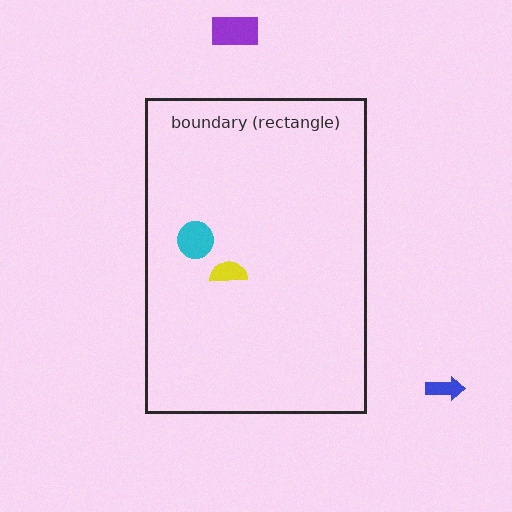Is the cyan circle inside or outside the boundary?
Inside.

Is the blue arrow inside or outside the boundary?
Outside.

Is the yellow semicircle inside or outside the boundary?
Inside.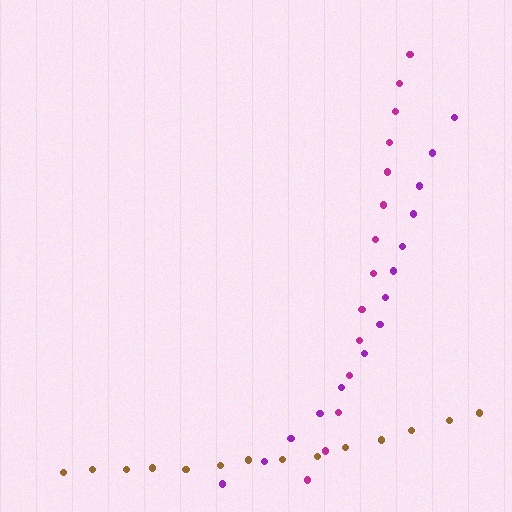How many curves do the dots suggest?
There are 3 distinct paths.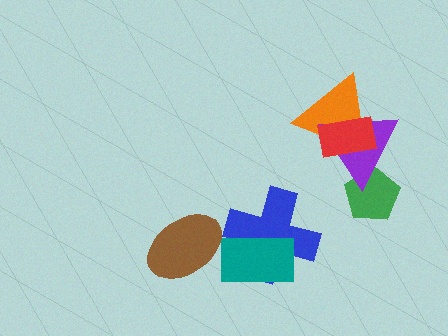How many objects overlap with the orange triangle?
2 objects overlap with the orange triangle.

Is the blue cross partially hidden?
Yes, it is partially covered by another shape.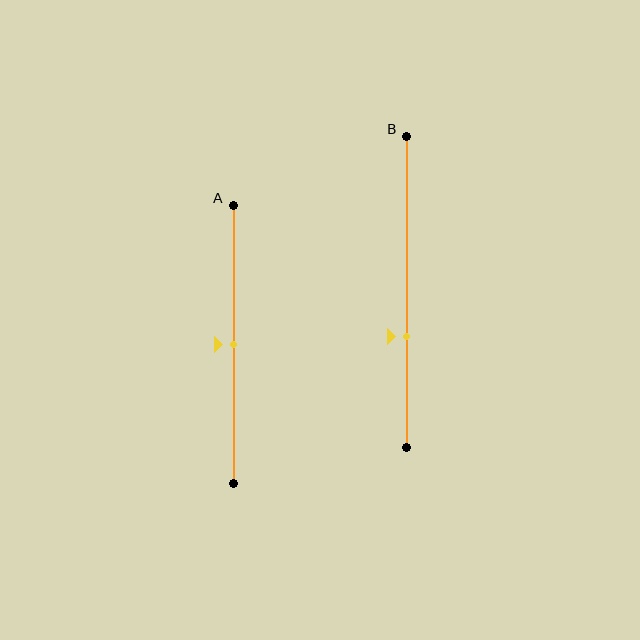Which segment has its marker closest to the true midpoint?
Segment A has its marker closest to the true midpoint.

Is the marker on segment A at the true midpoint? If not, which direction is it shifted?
Yes, the marker on segment A is at the true midpoint.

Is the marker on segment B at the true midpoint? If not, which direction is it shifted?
No, the marker on segment B is shifted downward by about 14% of the segment length.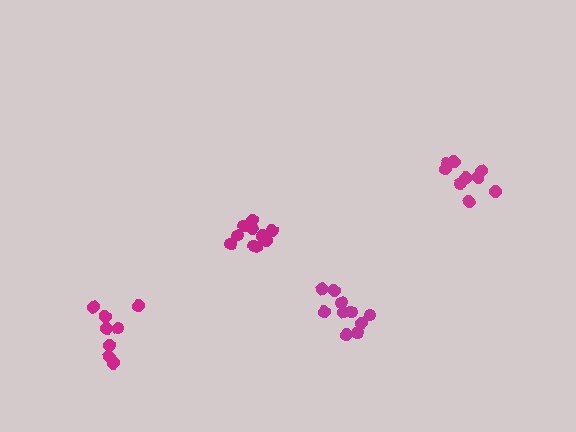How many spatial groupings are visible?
There are 4 spatial groupings.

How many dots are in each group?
Group 1: 10 dots, Group 2: 8 dots, Group 3: 10 dots, Group 4: 9 dots (37 total).